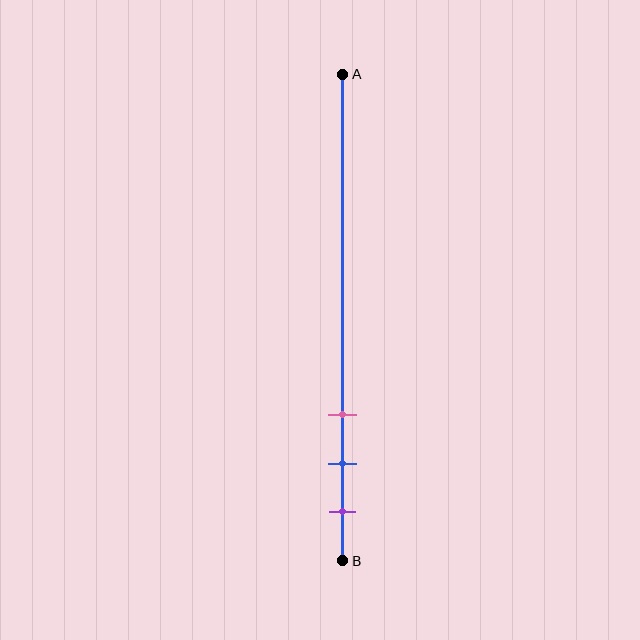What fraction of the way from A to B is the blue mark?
The blue mark is approximately 80% (0.8) of the way from A to B.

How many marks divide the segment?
There are 3 marks dividing the segment.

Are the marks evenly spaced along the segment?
Yes, the marks are approximately evenly spaced.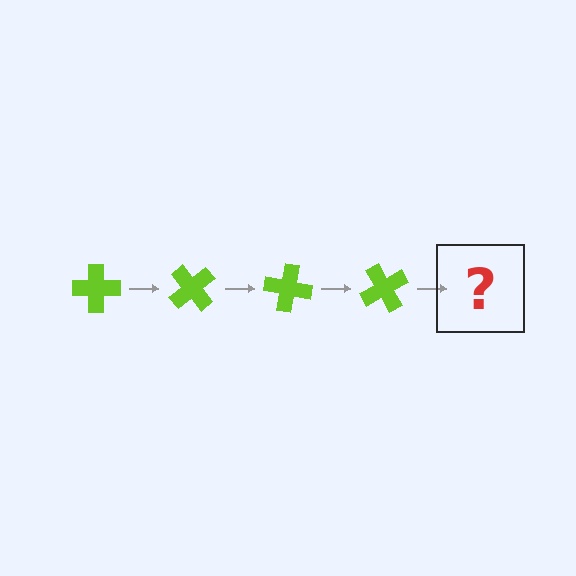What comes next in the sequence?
The next element should be a lime cross rotated 200 degrees.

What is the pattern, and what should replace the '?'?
The pattern is that the cross rotates 50 degrees each step. The '?' should be a lime cross rotated 200 degrees.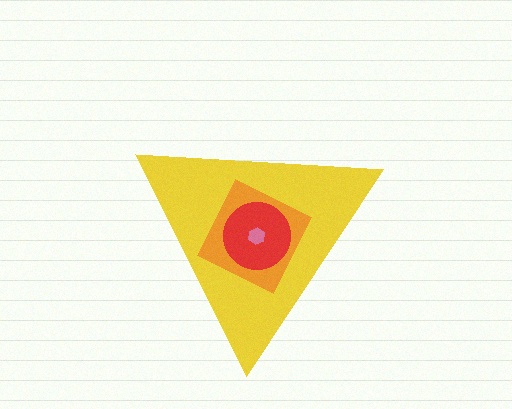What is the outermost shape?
The yellow triangle.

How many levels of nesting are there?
4.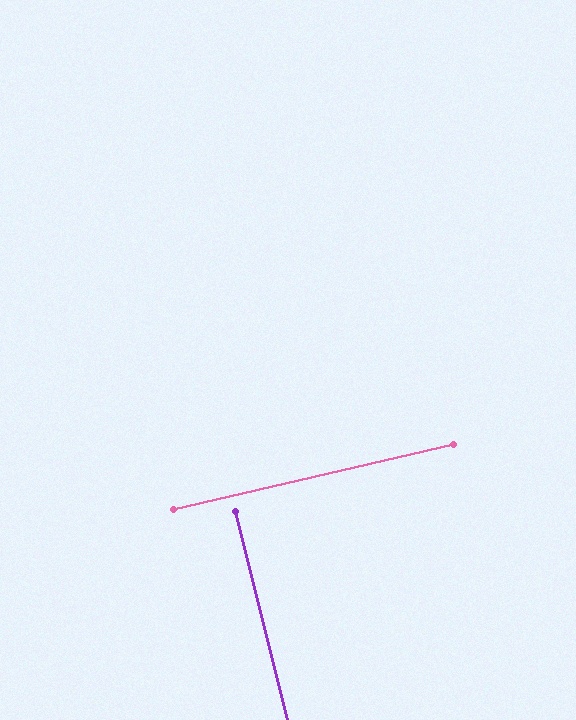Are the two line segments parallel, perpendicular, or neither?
Perpendicular — they meet at approximately 89°.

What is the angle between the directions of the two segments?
Approximately 89 degrees.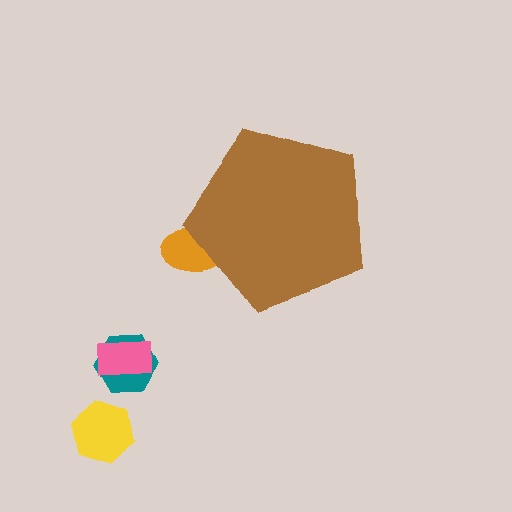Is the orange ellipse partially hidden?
Yes, the orange ellipse is partially hidden behind the brown pentagon.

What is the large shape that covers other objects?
A brown pentagon.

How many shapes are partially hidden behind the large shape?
1 shape is partially hidden.